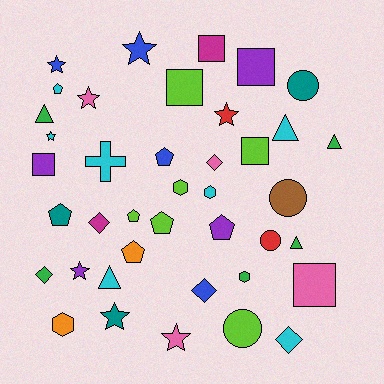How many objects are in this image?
There are 40 objects.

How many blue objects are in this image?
There are 4 blue objects.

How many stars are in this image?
There are 8 stars.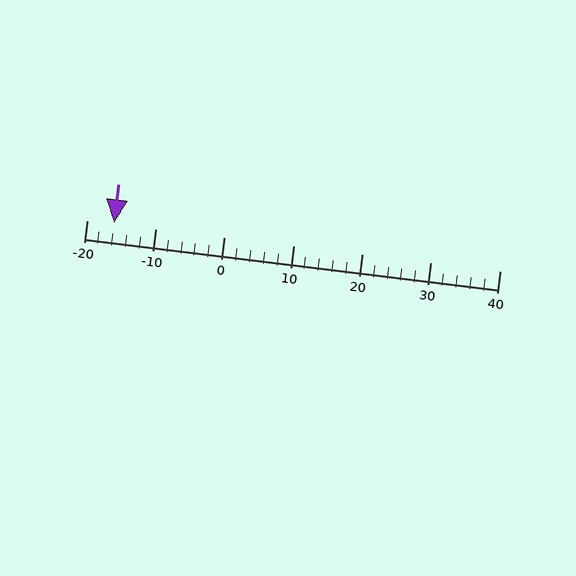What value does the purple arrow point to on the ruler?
The purple arrow points to approximately -16.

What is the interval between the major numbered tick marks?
The major tick marks are spaced 10 units apart.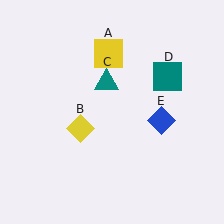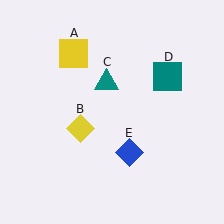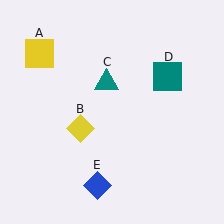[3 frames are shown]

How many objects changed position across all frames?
2 objects changed position: yellow square (object A), blue diamond (object E).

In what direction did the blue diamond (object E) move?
The blue diamond (object E) moved down and to the left.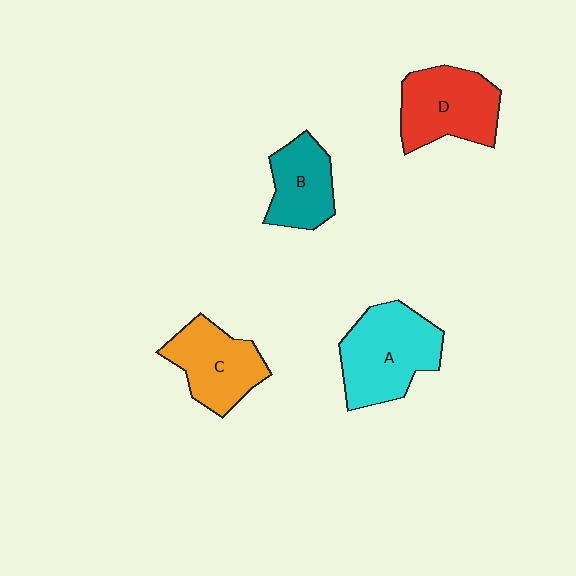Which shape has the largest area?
Shape A (cyan).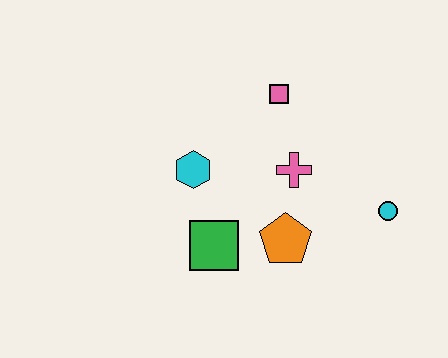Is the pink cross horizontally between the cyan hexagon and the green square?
No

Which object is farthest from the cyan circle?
The cyan hexagon is farthest from the cyan circle.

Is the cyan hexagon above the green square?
Yes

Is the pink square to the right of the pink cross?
No